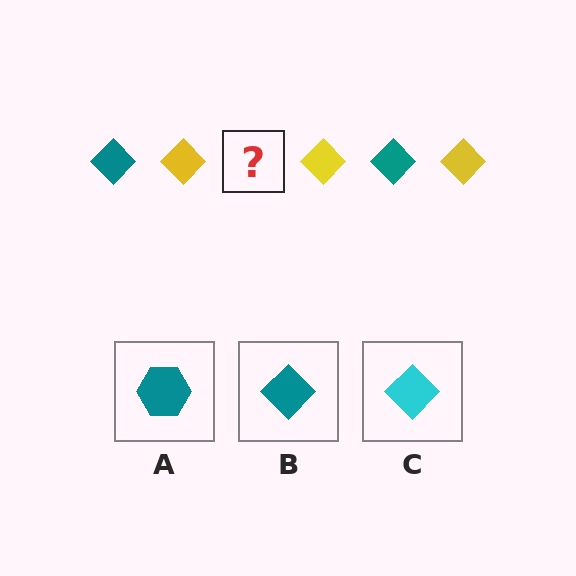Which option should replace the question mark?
Option B.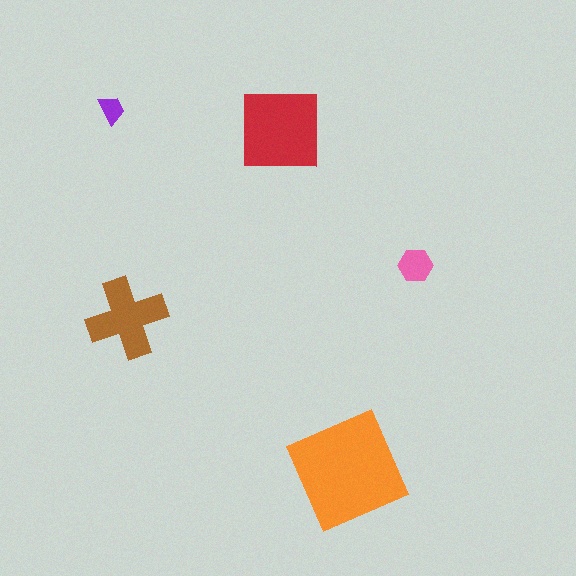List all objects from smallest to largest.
The purple trapezoid, the pink hexagon, the brown cross, the red square, the orange square.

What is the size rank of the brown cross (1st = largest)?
3rd.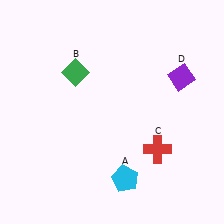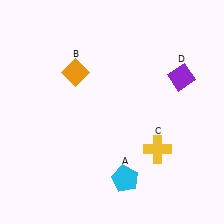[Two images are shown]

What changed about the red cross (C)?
In Image 1, C is red. In Image 2, it changed to yellow.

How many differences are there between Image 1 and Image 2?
There are 2 differences between the two images.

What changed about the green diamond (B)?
In Image 1, B is green. In Image 2, it changed to orange.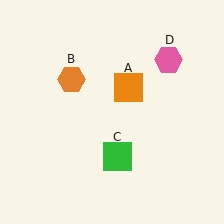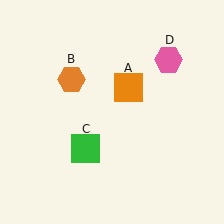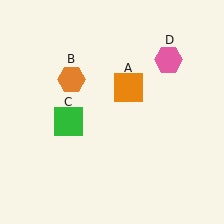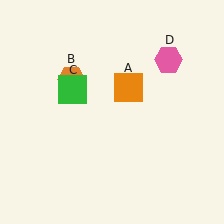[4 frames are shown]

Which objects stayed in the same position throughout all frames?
Orange square (object A) and orange hexagon (object B) and pink hexagon (object D) remained stationary.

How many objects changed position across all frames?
1 object changed position: green square (object C).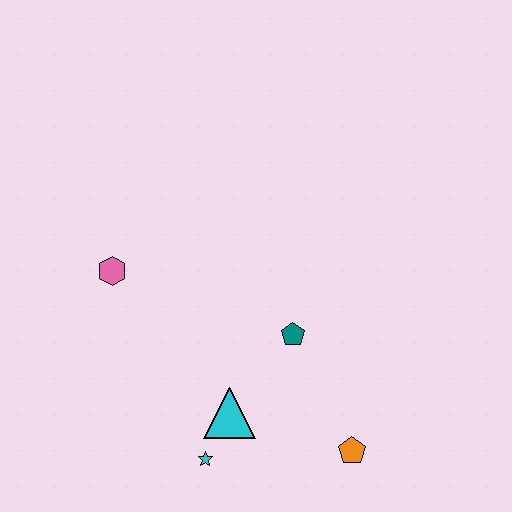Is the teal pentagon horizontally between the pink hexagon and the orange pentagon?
Yes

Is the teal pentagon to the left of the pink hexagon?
No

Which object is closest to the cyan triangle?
The cyan star is closest to the cyan triangle.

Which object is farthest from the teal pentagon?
The pink hexagon is farthest from the teal pentagon.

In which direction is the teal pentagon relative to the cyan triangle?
The teal pentagon is above the cyan triangle.